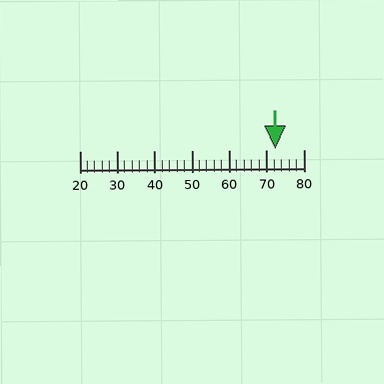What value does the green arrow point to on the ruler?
The green arrow points to approximately 72.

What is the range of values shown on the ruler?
The ruler shows values from 20 to 80.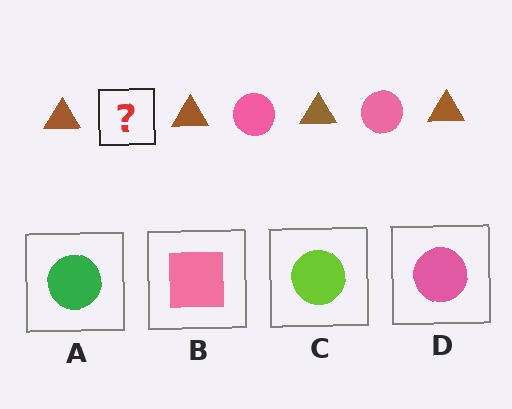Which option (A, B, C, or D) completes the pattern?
D.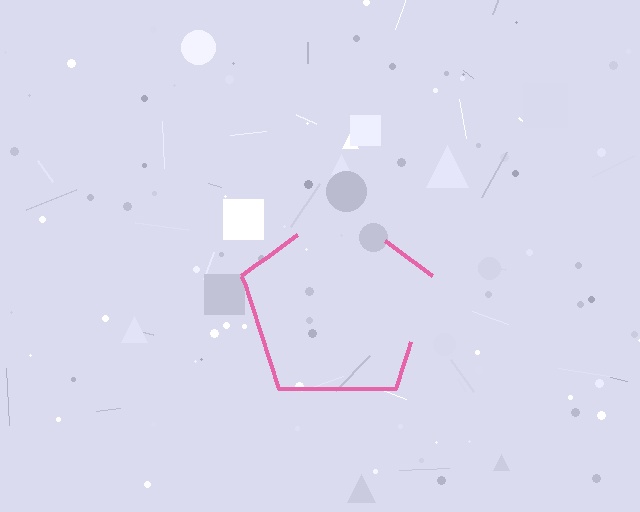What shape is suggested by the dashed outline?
The dashed outline suggests a pentagon.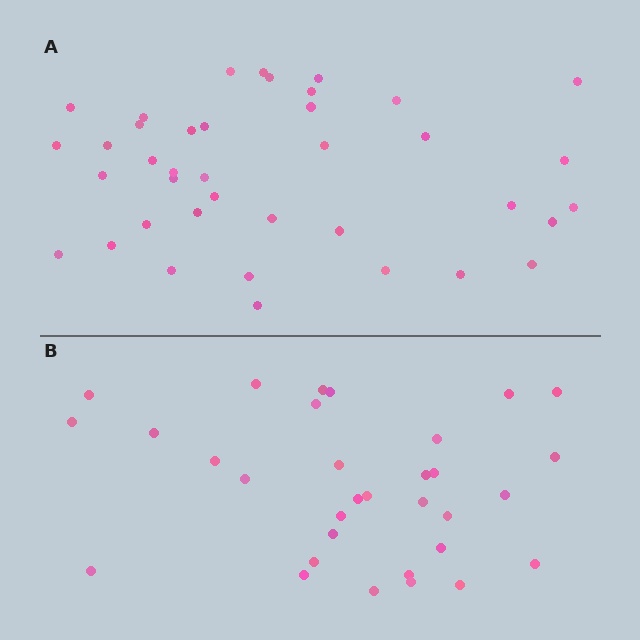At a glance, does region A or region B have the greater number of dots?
Region A (the top region) has more dots.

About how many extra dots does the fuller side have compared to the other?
Region A has roughly 8 or so more dots than region B.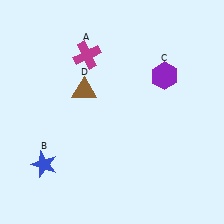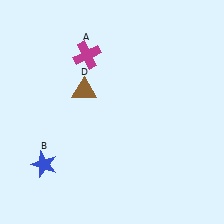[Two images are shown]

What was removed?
The purple hexagon (C) was removed in Image 2.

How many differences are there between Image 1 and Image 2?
There is 1 difference between the two images.